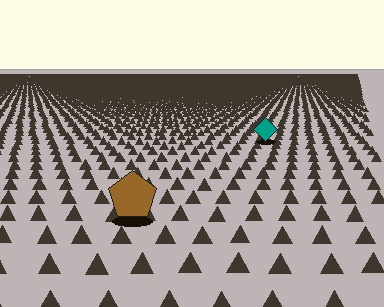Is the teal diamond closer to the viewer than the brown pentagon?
No. The brown pentagon is closer — you can tell from the texture gradient: the ground texture is coarser near it.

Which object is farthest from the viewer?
The teal diamond is farthest from the viewer. It appears smaller and the ground texture around it is denser.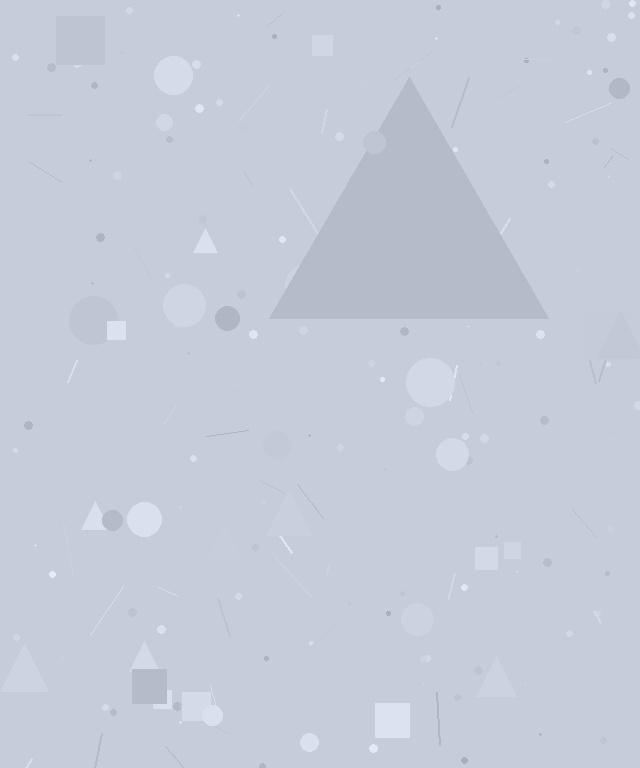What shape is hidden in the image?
A triangle is hidden in the image.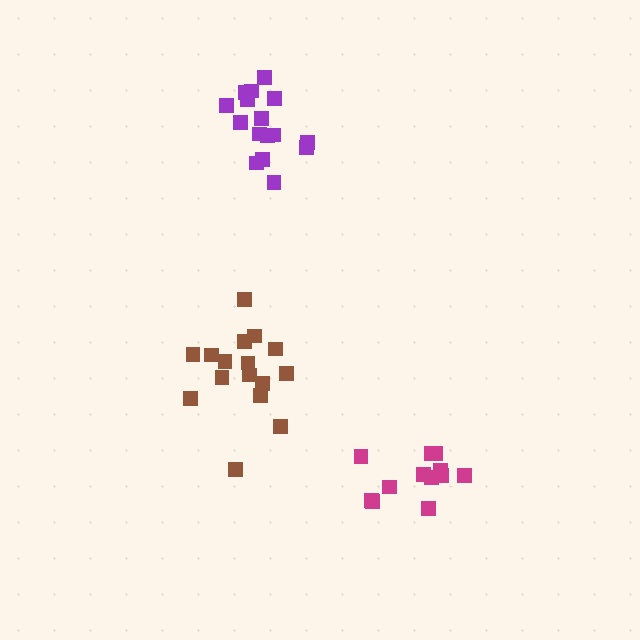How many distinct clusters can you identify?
There are 3 distinct clusters.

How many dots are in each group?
Group 1: 12 dots, Group 2: 16 dots, Group 3: 16 dots (44 total).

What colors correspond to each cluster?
The clusters are colored: magenta, brown, purple.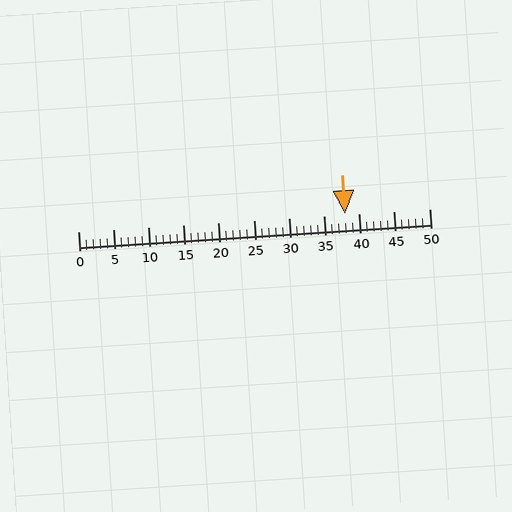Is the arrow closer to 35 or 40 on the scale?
The arrow is closer to 40.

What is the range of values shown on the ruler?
The ruler shows values from 0 to 50.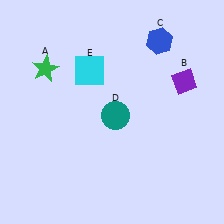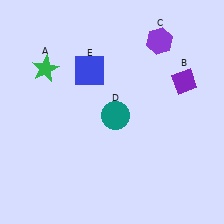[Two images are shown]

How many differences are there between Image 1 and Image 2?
There are 2 differences between the two images.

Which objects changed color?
C changed from blue to purple. E changed from cyan to blue.